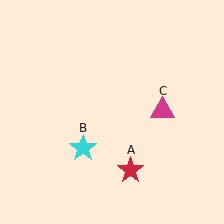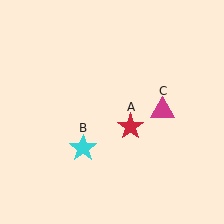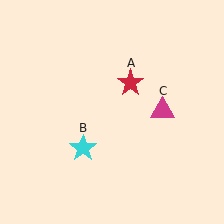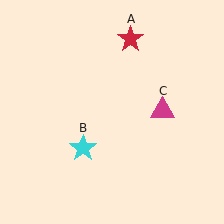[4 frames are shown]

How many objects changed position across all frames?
1 object changed position: red star (object A).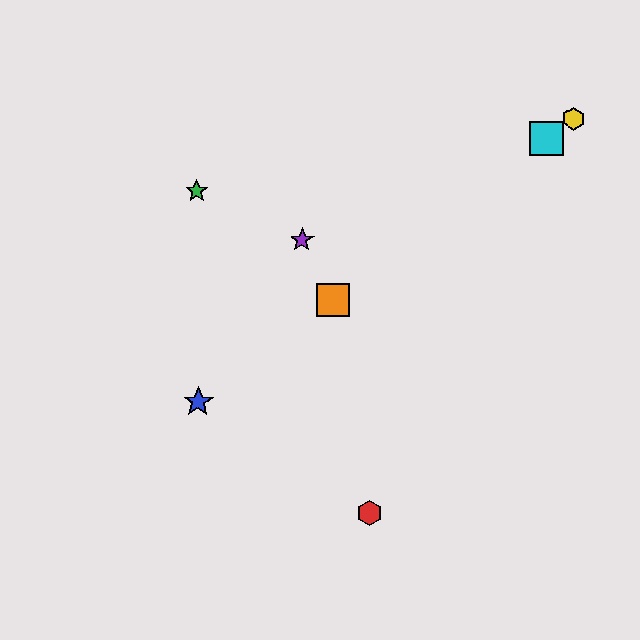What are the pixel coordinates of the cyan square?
The cyan square is at (547, 139).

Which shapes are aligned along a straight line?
The blue star, the yellow hexagon, the orange square, the cyan square are aligned along a straight line.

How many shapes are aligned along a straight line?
4 shapes (the blue star, the yellow hexagon, the orange square, the cyan square) are aligned along a straight line.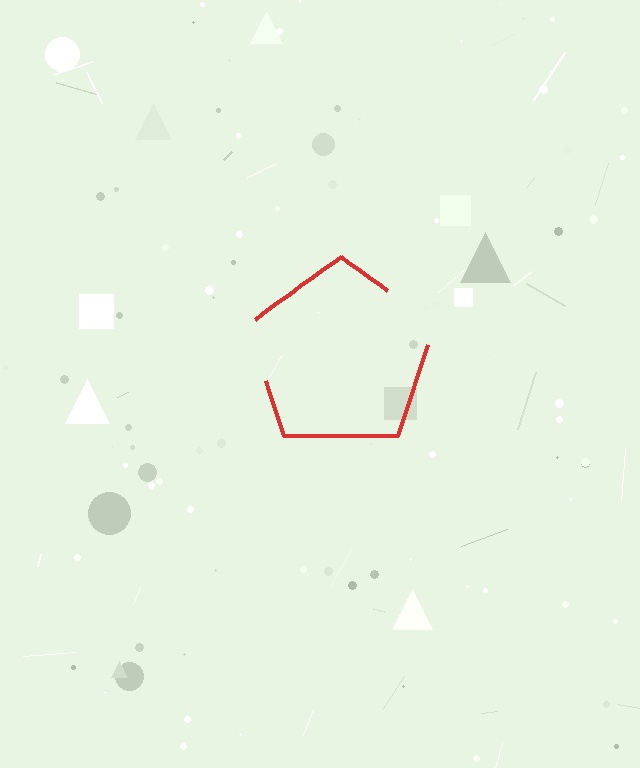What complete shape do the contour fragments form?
The contour fragments form a pentagon.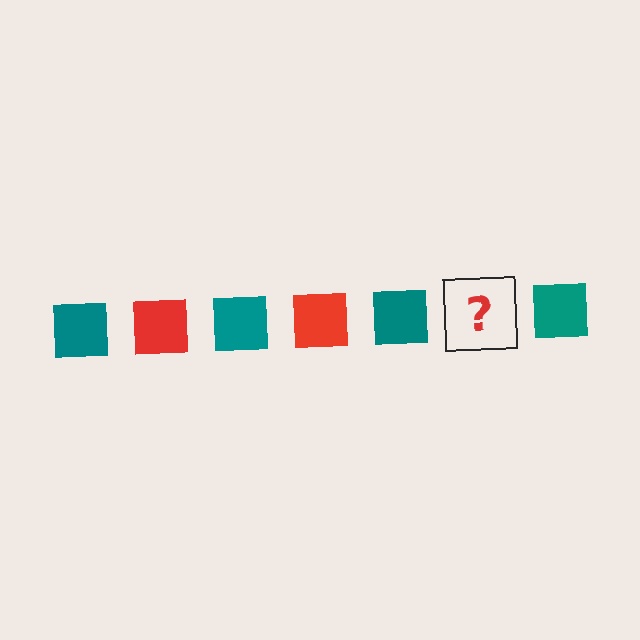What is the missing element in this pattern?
The missing element is a red square.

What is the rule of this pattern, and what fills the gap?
The rule is that the pattern cycles through teal, red squares. The gap should be filled with a red square.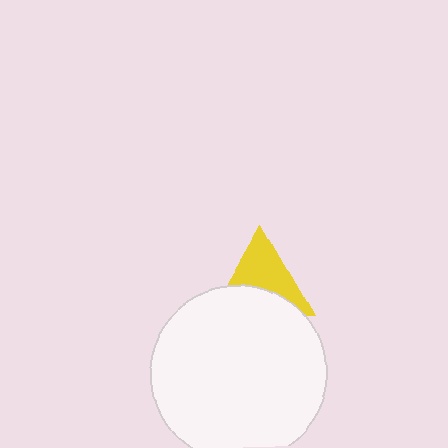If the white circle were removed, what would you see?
You would see the complete yellow triangle.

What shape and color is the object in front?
The object in front is a white circle.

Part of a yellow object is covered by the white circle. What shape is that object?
It is a triangle.